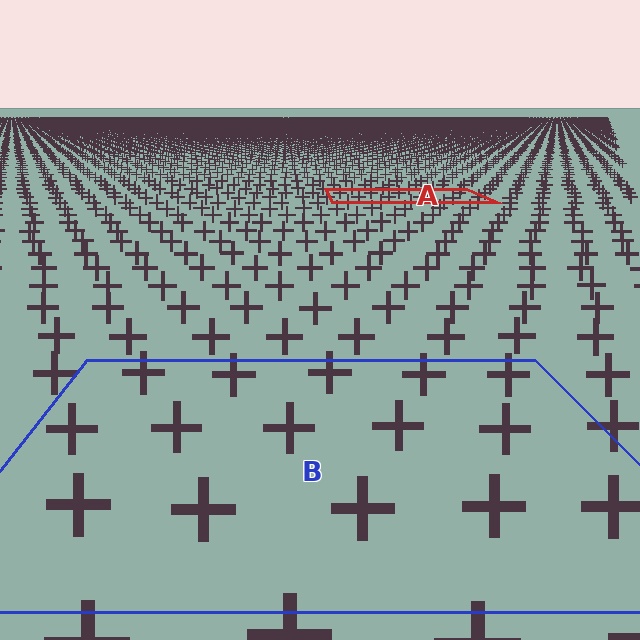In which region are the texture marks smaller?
The texture marks are smaller in region A, because it is farther away.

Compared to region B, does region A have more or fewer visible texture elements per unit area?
Region A has more texture elements per unit area — they are packed more densely because it is farther away.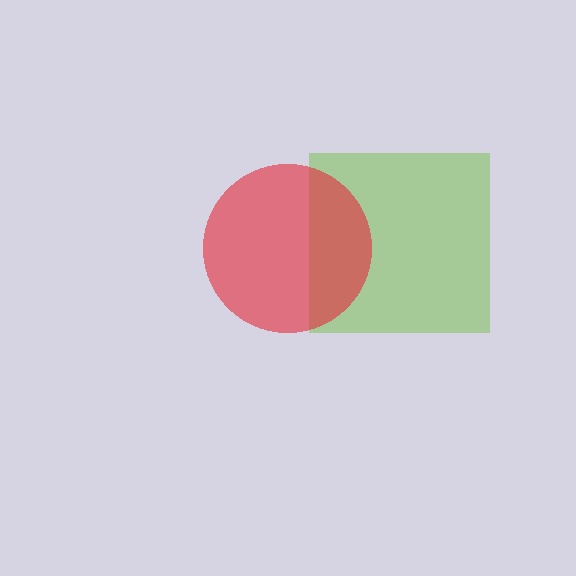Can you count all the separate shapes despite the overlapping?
Yes, there are 2 separate shapes.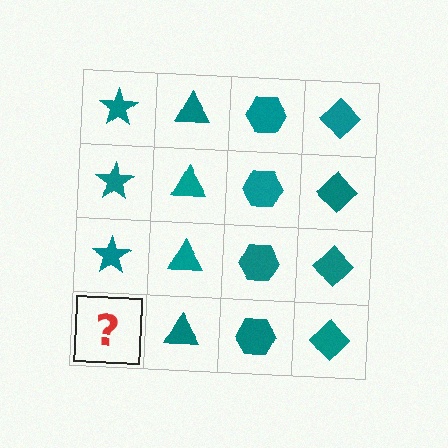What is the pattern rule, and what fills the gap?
The rule is that each column has a consistent shape. The gap should be filled with a teal star.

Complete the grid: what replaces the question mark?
The question mark should be replaced with a teal star.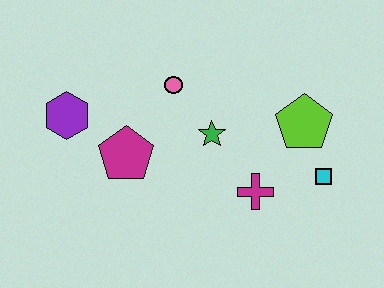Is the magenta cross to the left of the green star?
No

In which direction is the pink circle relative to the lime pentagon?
The pink circle is to the left of the lime pentagon.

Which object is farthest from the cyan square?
The purple hexagon is farthest from the cyan square.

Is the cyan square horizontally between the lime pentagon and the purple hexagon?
No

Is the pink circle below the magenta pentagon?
No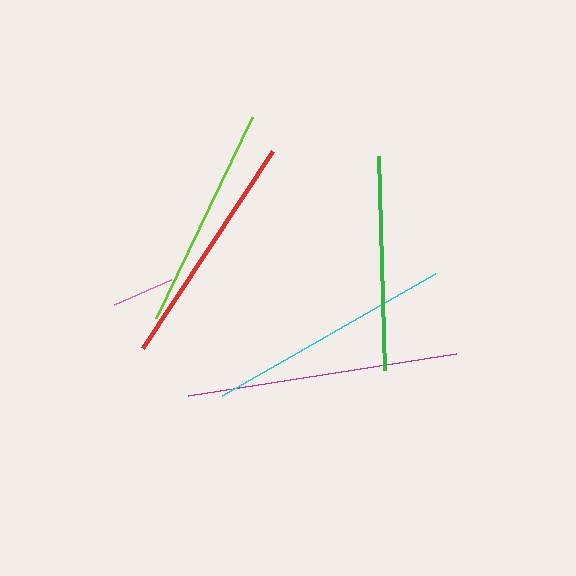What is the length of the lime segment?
The lime segment is approximately 223 pixels long.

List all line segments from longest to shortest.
From longest to shortest: magenta, cyan, red, lime, green, pink.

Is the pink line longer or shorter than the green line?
The green line is longer than the pink line.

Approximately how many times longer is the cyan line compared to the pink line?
The cyan line is approximately 3.9 times the length of the pink line.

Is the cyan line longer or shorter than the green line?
The cyan line is longer than the green line.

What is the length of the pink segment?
The pink segment is approximately 63 pixels long.